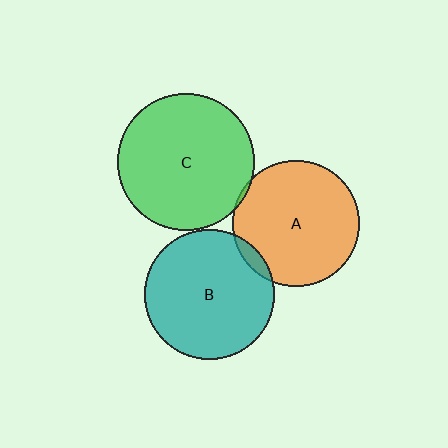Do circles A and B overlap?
Yes.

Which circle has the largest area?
Circle C (green).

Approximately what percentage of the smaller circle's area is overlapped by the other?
Approximately 5%.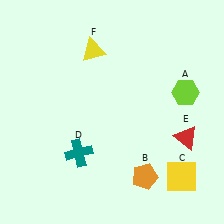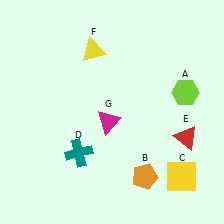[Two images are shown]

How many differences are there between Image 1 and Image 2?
There is 1 difference between the two images.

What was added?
A magenta triangle (G) was added in Image 2.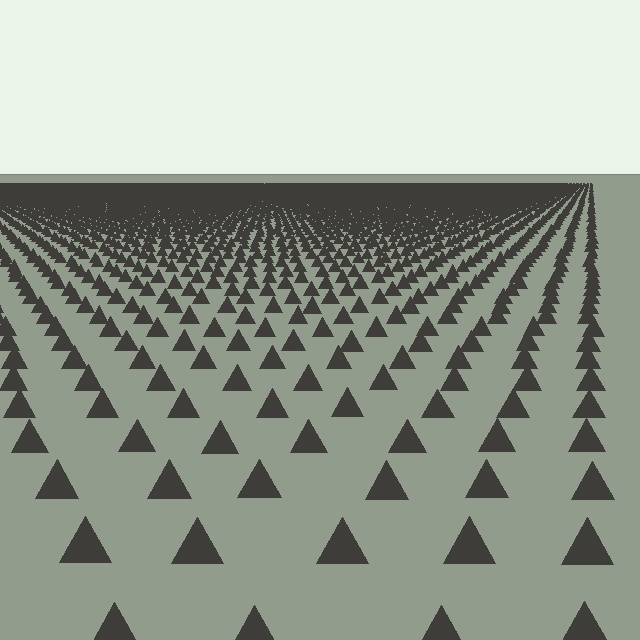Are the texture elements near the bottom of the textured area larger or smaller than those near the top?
Larger. Near the bottom, elements are closer to the viewer and appear at a bigger on-screen size.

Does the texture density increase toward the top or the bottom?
Density increases toward the top.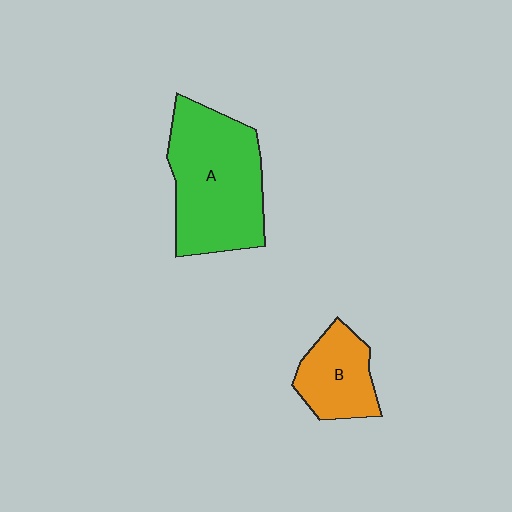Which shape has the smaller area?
Shape B (orange).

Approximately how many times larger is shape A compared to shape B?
Approximately 2.1 times.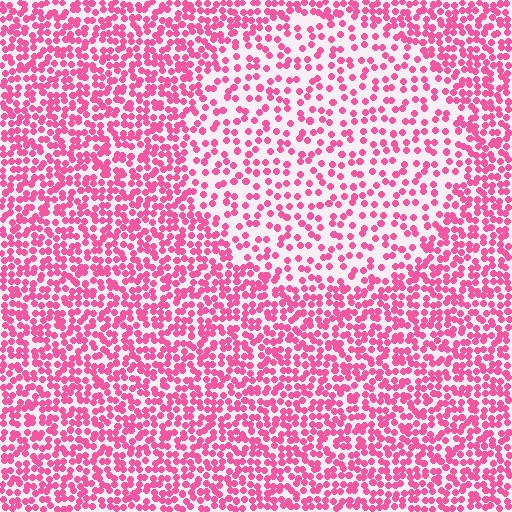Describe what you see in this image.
The image contains small pink elements arranged at two different densities. A circle-shaped region is visible where the elements are less densely packed than the surrounding area.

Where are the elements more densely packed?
The elements are more densely packed outside the circle boundary.